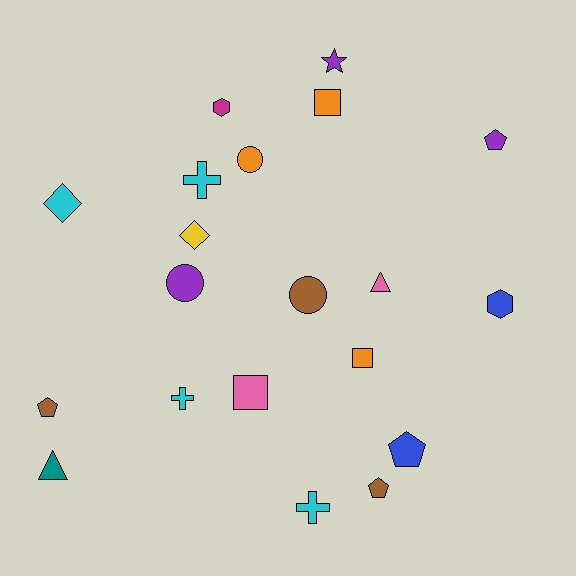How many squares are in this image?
There are 3 squares.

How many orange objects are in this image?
There are 3 orange objects.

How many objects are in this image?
There are 20 objects.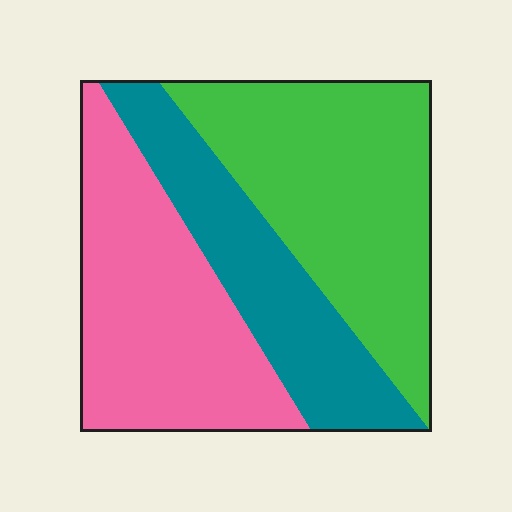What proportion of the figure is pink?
Pink covers roughly 35% of the figure.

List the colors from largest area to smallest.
From largest to smallest: green, pink, teal.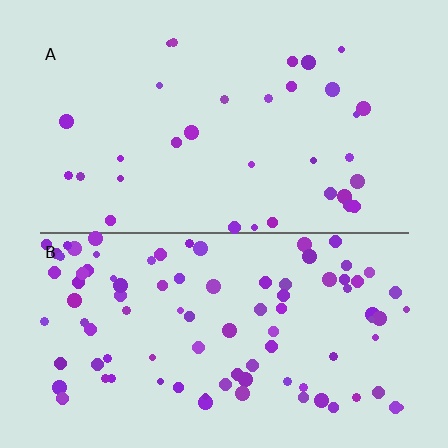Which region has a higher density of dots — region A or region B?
B (the bottom).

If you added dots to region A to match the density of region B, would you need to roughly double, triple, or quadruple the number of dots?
Approximately triple.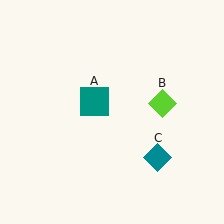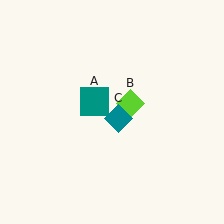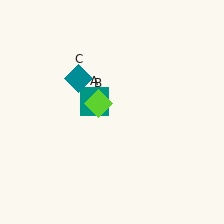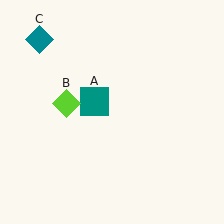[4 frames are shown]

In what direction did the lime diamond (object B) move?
The lime diamond (object B) moved left.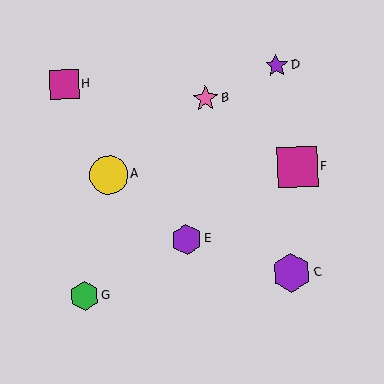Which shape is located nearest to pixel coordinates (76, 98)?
The magenta square (labeled H) at (64, 84) is nearest to that location.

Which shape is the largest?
The magenta square (labeled F) is the largest.